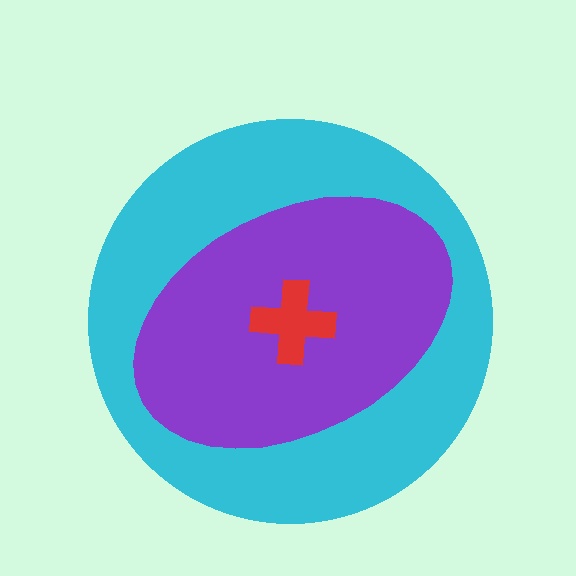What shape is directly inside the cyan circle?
The purple ellipse.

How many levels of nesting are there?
3.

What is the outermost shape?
The cyan circle.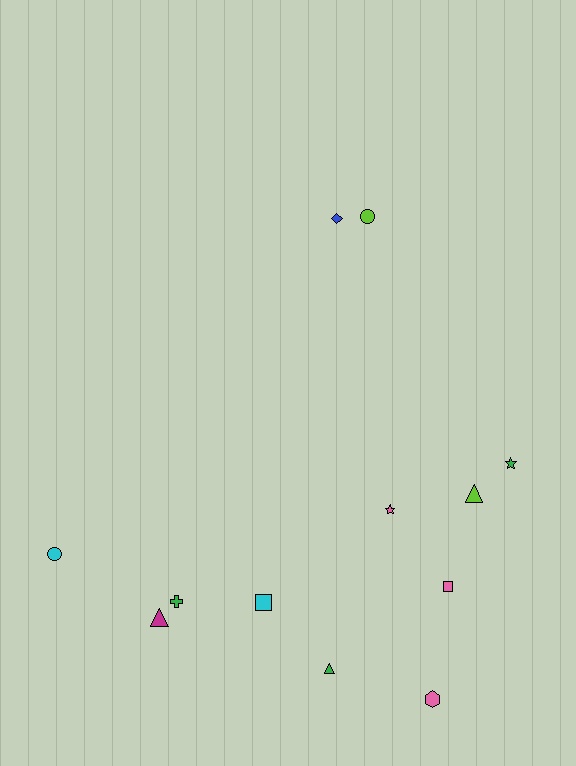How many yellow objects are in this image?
There are no yellow objects.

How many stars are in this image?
There are 2 stars.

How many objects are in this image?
There are 12 objects.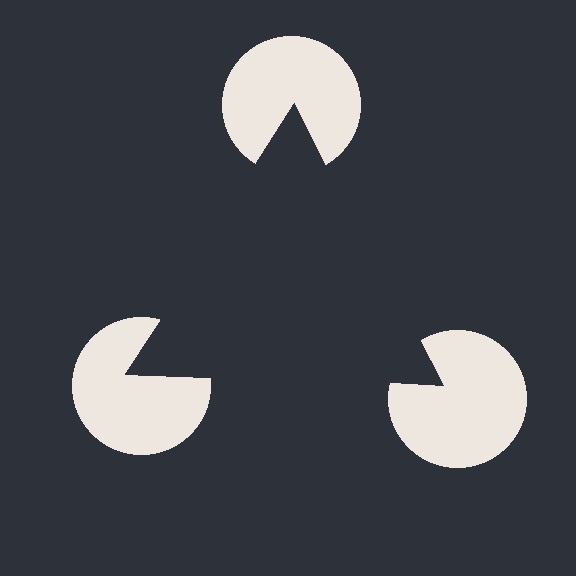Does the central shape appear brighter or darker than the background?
It typically appears slightly darker than the background, even though no actual brightness change is drawn.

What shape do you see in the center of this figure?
An illusory triangle — its edges are inferred from the aligned wedge cuts in the pac-man discs, not physically drawn.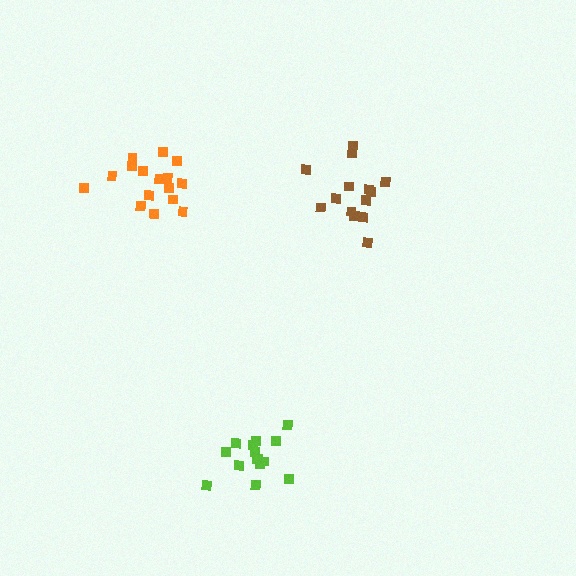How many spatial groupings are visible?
There are 3 spatial groupings.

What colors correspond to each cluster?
The clusters are colored: brown, orange, lime.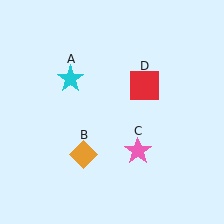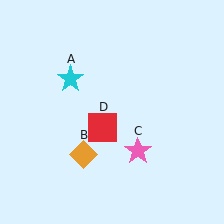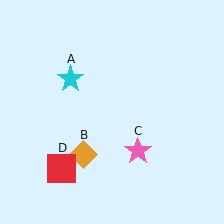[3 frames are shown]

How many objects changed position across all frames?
1 object changed position: red square (object D).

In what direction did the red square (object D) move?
The red square (object D) moved down and to the left.